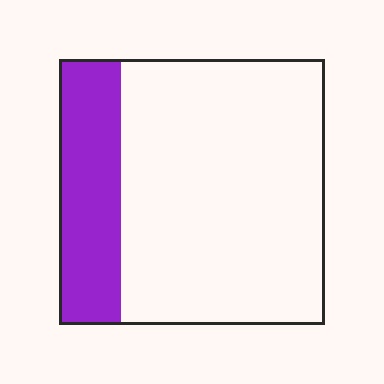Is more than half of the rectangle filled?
No.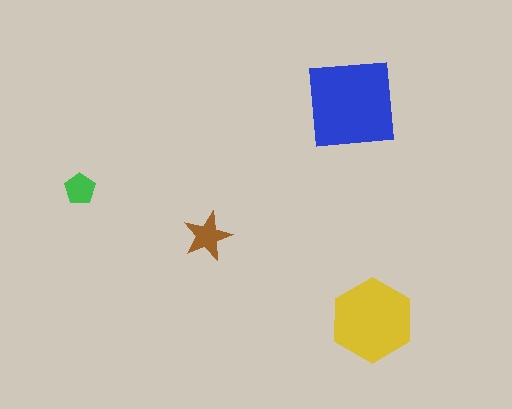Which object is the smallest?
The green pentagon.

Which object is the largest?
The blue square.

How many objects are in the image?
There are 4 objects in the image.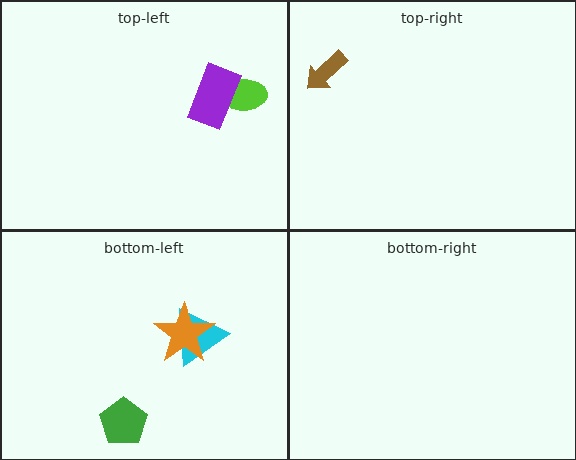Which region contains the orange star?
The bottom-left region.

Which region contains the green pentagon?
The bottom-left region.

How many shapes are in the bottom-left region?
3.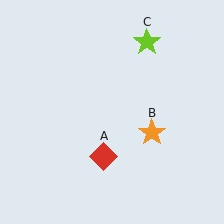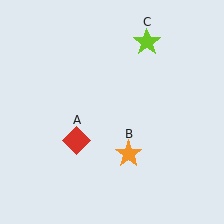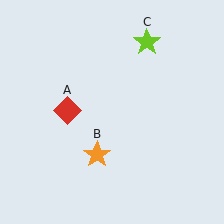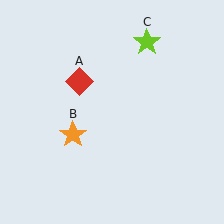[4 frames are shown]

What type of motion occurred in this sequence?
The red diamond (object A), orange star (object B) rotated clockwise around the center of the scene.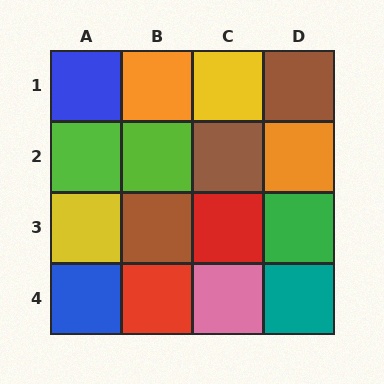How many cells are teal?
1 cell is teal.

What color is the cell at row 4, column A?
Blue.